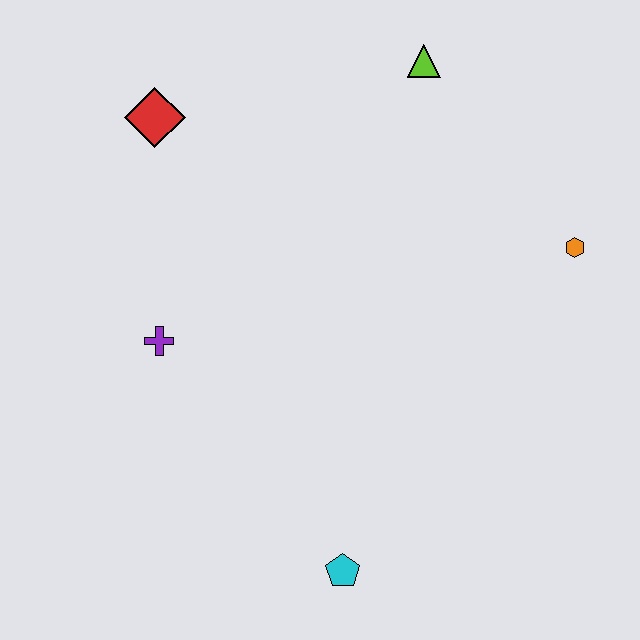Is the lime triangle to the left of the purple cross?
No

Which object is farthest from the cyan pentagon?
The lime triangle is farthest from the cyan pentagon.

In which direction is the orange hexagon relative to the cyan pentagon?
The orange hexagon is above the cyan pentagon.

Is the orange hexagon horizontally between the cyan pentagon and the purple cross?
No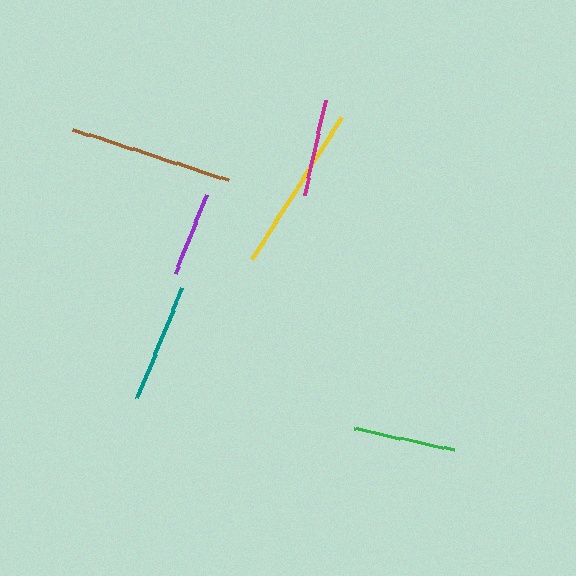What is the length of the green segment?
The green segment is approximately 102 pixels long.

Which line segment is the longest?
The yellow line is the longest at approximately 169 pixels.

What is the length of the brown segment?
The brown segment is approximately 163 pixels long.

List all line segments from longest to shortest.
From longest to shortest: yellow, brown, teal, green, magenta, purple.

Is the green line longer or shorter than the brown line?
The brown line is longer than the green line.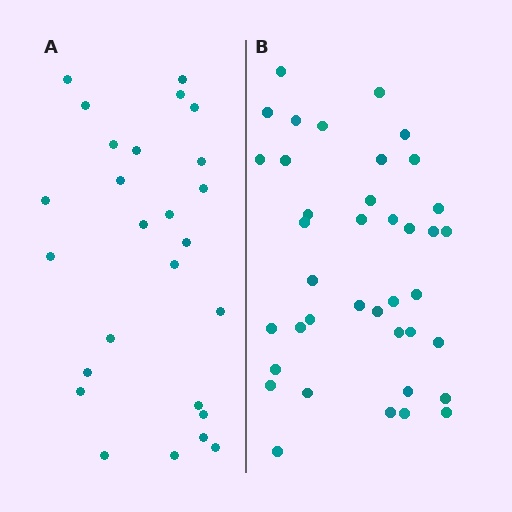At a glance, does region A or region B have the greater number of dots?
Region B (the right region) has more dots.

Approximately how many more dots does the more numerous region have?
Region B has approximately 15 more dots than region A.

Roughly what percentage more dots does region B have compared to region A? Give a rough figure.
About 50% more.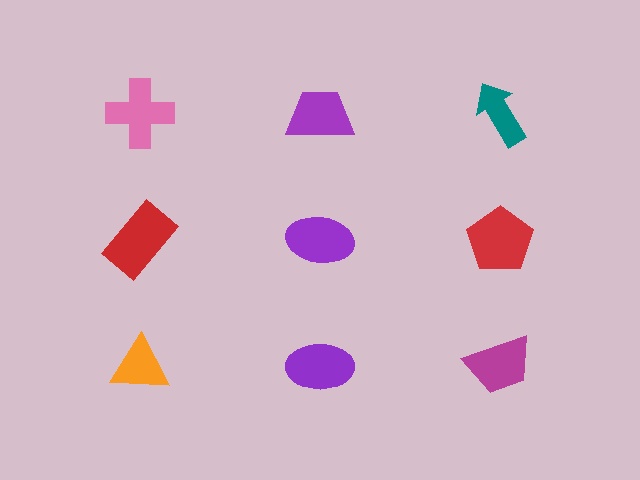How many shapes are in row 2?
3 shapes.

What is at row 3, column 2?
A purple ellipse.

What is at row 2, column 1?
A red rectangle.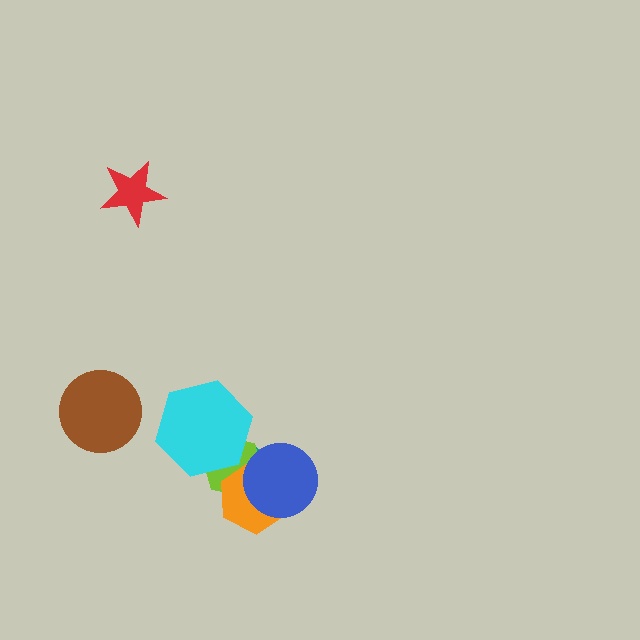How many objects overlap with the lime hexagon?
4 objects overlap with the lime hexagon.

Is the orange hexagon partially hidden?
Yes, it is partially covered by another shape.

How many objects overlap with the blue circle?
3 objects overlap with the blue circle.